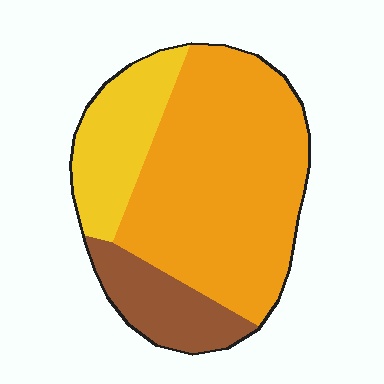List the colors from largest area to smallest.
From largest to smallest: orange, yellow, brown.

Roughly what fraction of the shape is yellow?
Yellow covers 21% of the shape.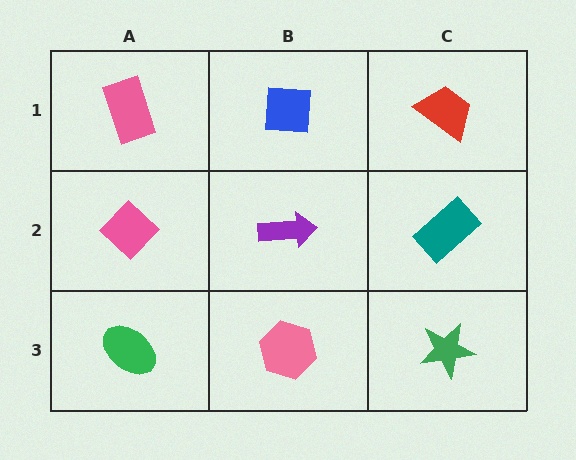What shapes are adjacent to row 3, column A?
A pink diamond (row 2, column A), a pink hexagon (row 3, column B).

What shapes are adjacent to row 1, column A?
A pink diamond (row 2, column A), a blue square (row 1, column B).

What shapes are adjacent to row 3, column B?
A purple arrow (row 2, column B), a green ellipse (row 3, column A), a green star (row 3, column C).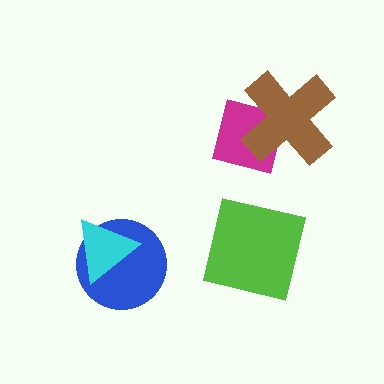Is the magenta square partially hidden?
Yes, it is partially covered by another shape.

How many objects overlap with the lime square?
0 objects overlap with the lime square.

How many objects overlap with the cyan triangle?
1 object overlaps with the cyan triangle.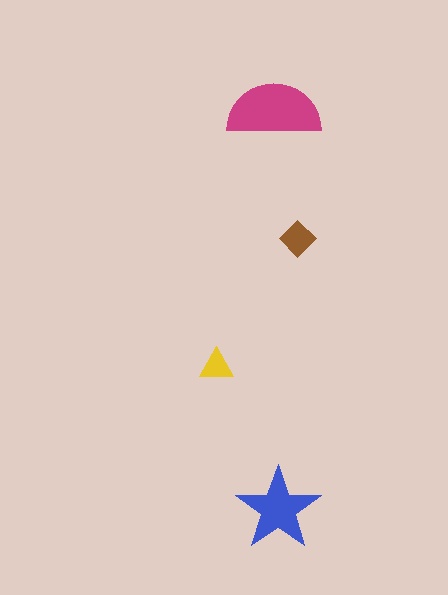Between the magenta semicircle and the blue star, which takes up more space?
The magenta semicircle.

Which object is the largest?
The magenta semicircle.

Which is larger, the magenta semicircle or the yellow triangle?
The magenta semicircle.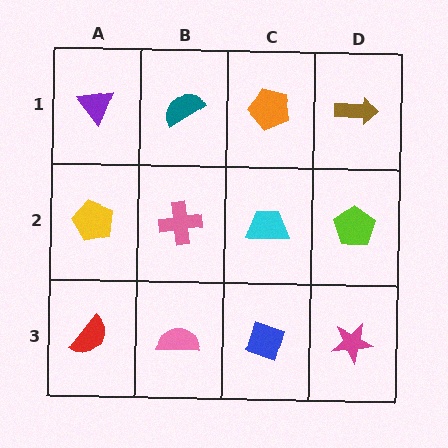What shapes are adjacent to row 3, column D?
A lime pentagon (row 2, column D), a blue diamond (row 3, column C).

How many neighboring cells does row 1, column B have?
3.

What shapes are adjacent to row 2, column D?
A brown arrow (row 1, column D), a magenta star (row 3, column D), a cyan trapezoid (row 2, column C).